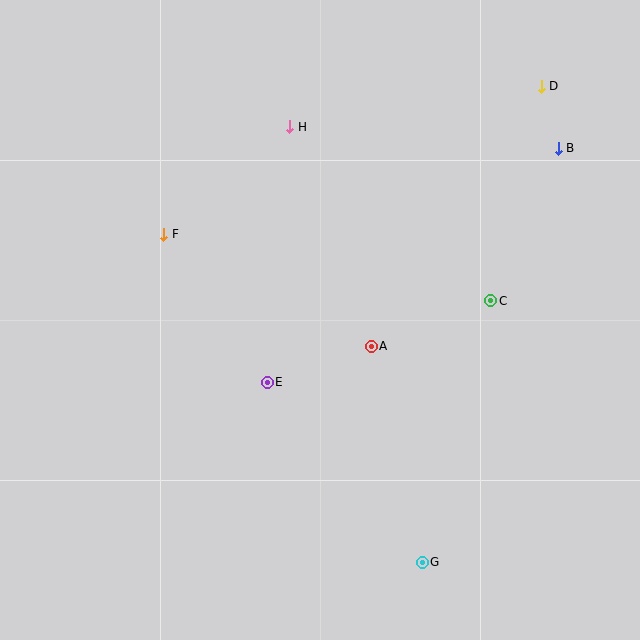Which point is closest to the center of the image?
Point A at (371, 346) is closest to the center.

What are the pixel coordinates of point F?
Point F is at (164, 234).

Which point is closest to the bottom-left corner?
Point E is closest to the bottom-left corner.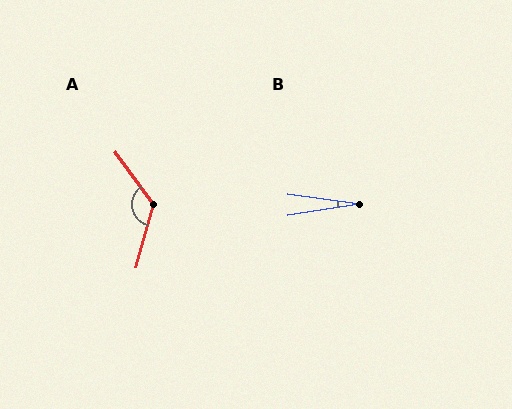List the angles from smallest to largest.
B (16°), A (129°).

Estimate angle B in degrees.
Approximately 16 degrees.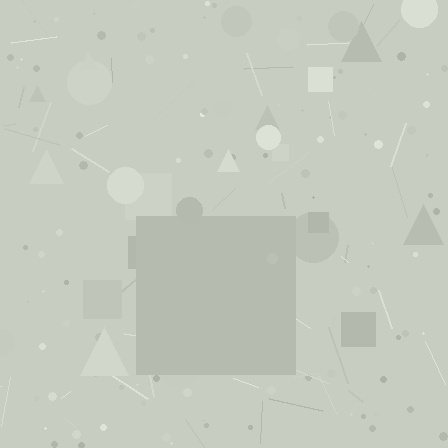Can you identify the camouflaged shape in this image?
The camouflaged shape is a square.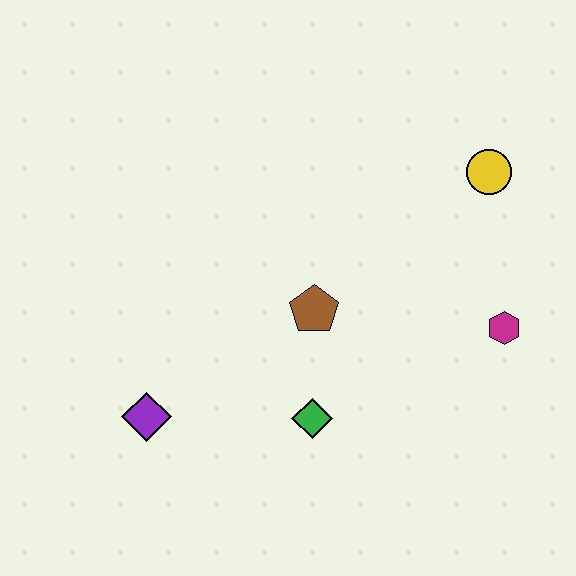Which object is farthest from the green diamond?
The yellow circle is farthest from the green diamond.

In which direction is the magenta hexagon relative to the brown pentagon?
The magenta hexagon is to the right of the brown pentagon.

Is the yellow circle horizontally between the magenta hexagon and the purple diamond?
Yes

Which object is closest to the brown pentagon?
The green diamond is closest to the brown pentagon.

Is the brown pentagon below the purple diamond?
No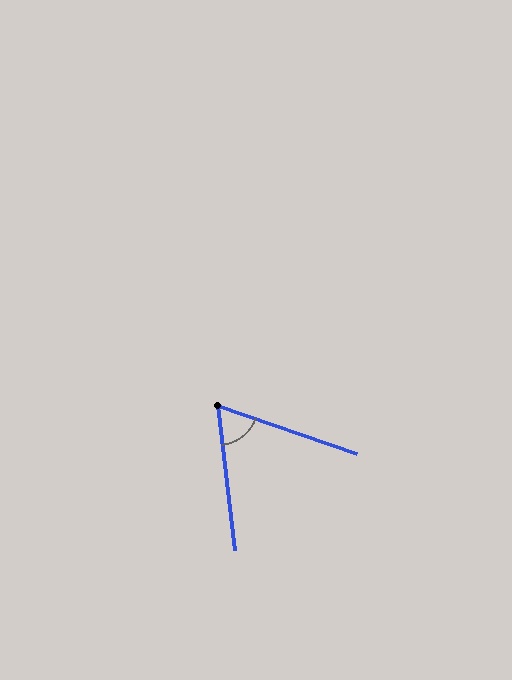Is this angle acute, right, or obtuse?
It is acute.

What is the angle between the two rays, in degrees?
Approximately 64 degrees.